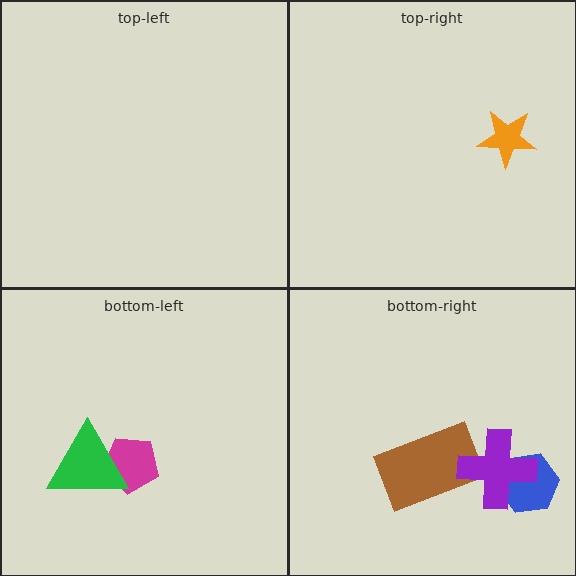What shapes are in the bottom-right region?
The blue hexagon, the brown rectangle, the purple cross.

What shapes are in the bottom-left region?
The magenta pentagon, the green triangle.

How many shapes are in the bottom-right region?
3.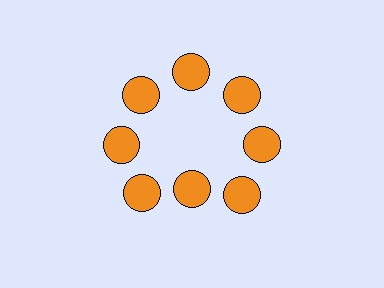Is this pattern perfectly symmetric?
No. The 8 orange circles are arranged in a ring, but one element near the 6 o'clock position is pulled inward toward the center, breaking the 8-fold rotational symmetry.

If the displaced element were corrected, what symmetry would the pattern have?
It would have 8-fold rotational symmetry — the pattern would map onto itself every 45 degrees.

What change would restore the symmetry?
The symmetry would be restored by moving it outward, back onto the ring so that all 8 circles sit at equal angles and equal distance from the center.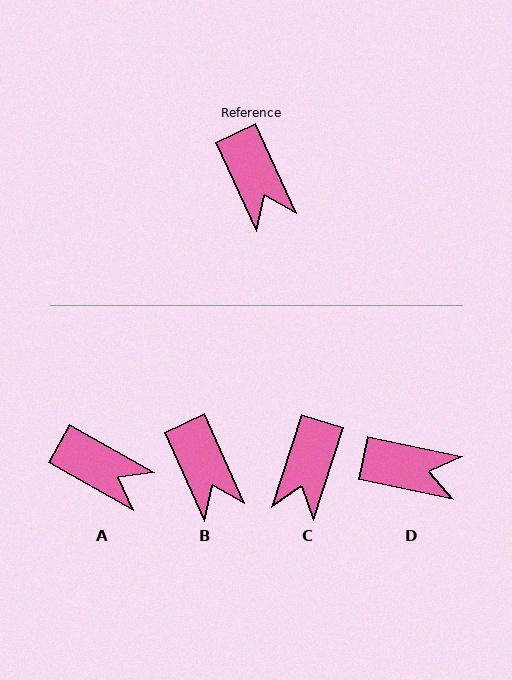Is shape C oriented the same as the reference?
No, it is off by about 42 degrees.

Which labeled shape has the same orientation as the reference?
B.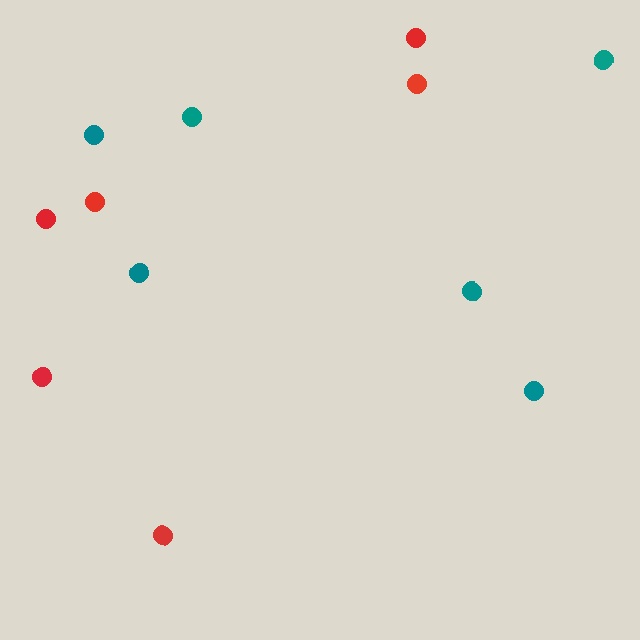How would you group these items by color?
There are 2 groups: one group of red circles (6) and one group of teal circles (6).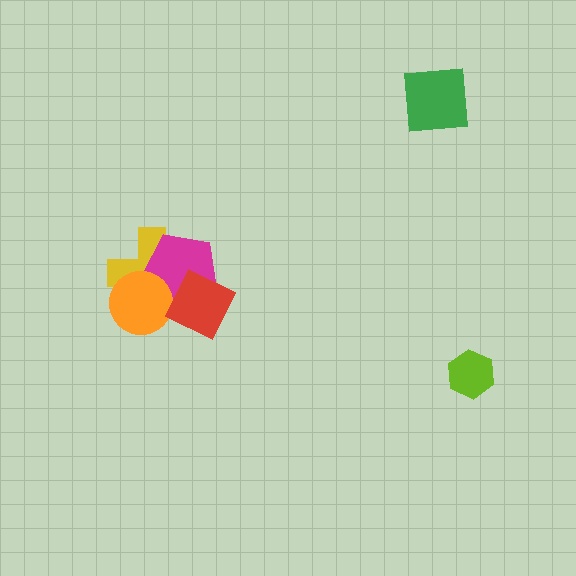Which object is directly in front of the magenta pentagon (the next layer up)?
The orange circle is directly in front of the magenta pentagon.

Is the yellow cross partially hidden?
Yes, it is partially covered by another shape.